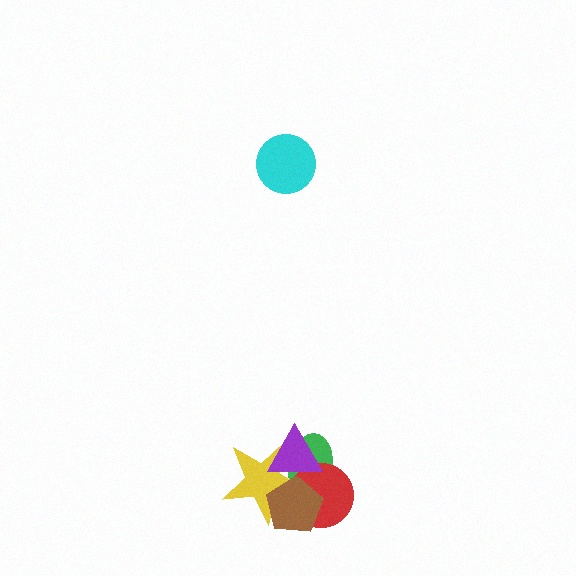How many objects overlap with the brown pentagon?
4 objects overlap with the brown pentagon.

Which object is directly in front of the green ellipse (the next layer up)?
The yellow star is directly in front of the green ellipse.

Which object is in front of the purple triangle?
The brown pentagon is in front of the purple triangle.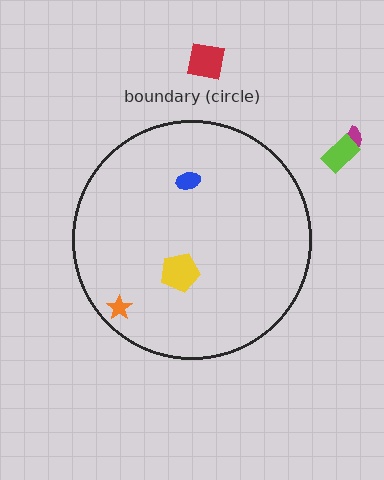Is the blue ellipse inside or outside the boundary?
Inside.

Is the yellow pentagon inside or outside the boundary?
Inside.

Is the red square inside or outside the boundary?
Outside.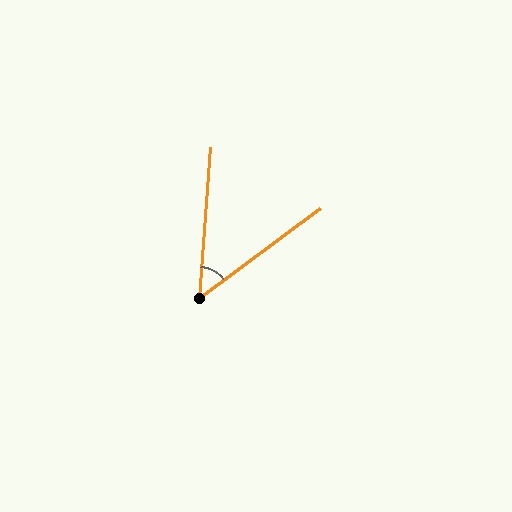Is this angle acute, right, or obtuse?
It is acute.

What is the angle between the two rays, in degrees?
Approximately 49 degrees.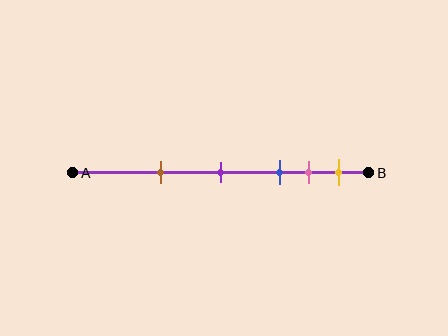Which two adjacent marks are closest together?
The pink and yellow marks are the closest adjacent pair.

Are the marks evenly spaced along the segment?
No, the marks are not evenly spaced.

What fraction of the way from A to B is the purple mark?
The purple mark is approximately 50% (0.5) of the way from A to B.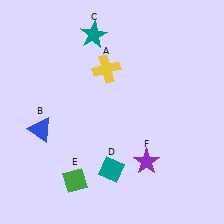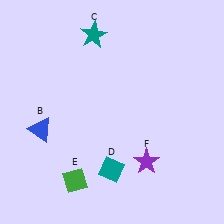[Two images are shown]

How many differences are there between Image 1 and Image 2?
There is 1 difference between the two images.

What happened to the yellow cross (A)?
The yellow cross (A) was removed in Image 2. It was in the top-left area of Image 1.